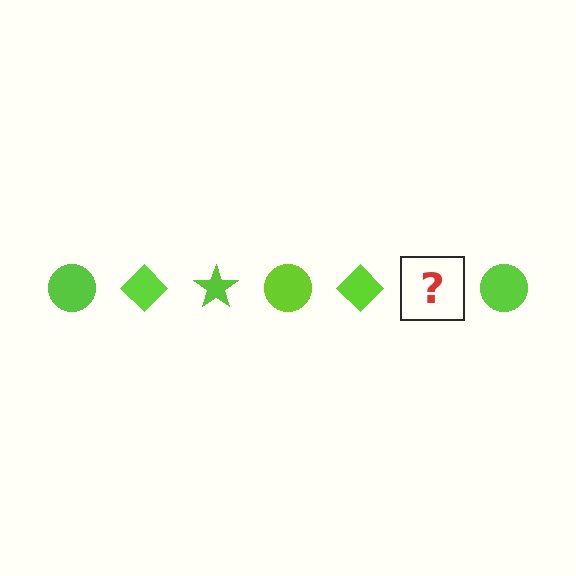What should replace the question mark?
The question mark should be replaced with a lime star.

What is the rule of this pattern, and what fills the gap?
The rule is that the pattern cycles through circle, diamond, star shapes in lime. The gap should be filled with a lime star.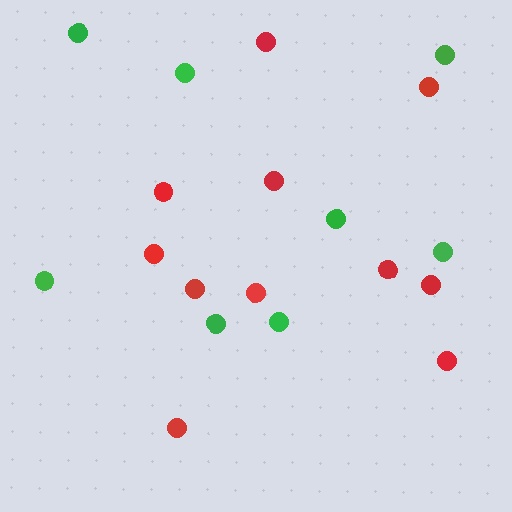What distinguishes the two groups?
There are 2 groups: one group of red circles (11) and one group of green circles (8).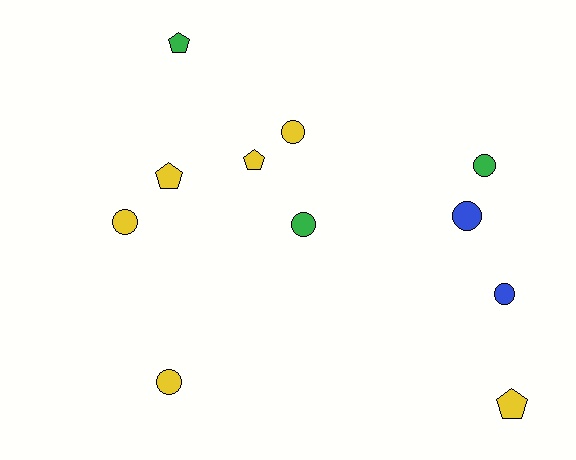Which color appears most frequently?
Yellow, with 6 objects.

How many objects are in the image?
There are 11 objects.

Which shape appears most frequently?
Circle, with 7 objects.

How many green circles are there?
There are 2 green circles.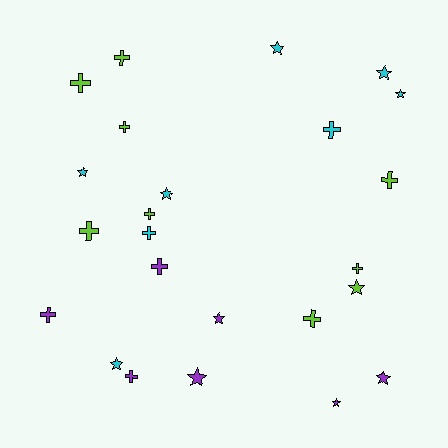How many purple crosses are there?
There are 3 purple crosses.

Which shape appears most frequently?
Cross, with 13 objects.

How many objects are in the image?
There are 24 objects.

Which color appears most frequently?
Lime, with 9 objects.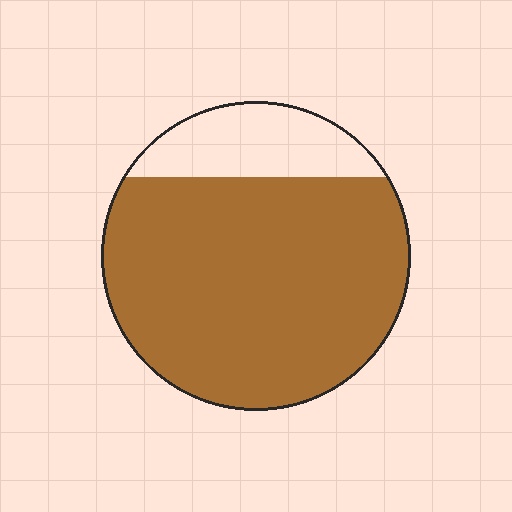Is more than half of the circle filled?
Yes.